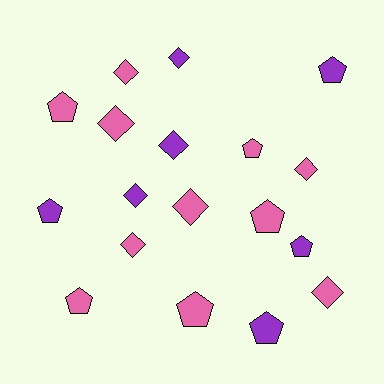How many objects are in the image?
There are 18 objects.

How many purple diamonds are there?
There are 3 purple diamonds.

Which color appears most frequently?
Pink, with 11 objects.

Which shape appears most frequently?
Diamond, with 9 objects.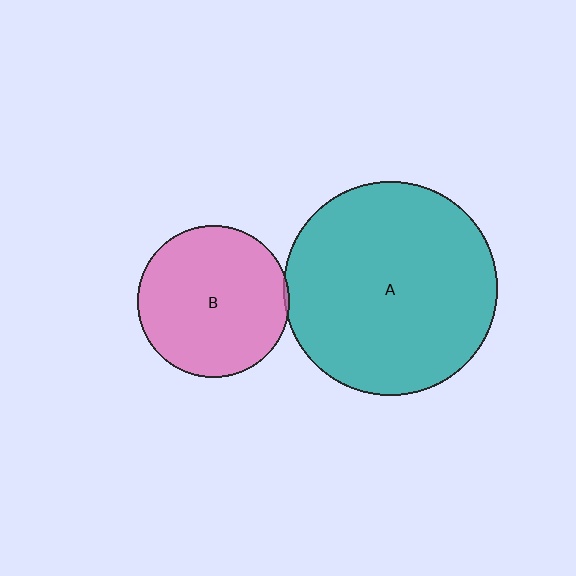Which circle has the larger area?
Circle A (teal).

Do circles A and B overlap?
Yes.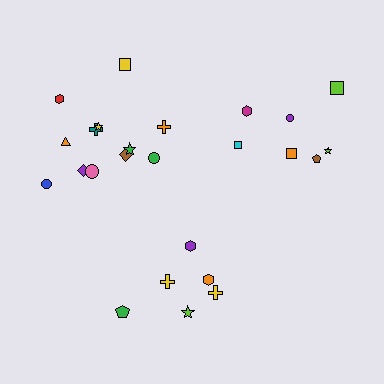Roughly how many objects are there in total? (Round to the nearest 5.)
Roughly 25 objects in total.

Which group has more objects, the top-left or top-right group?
The top-left group.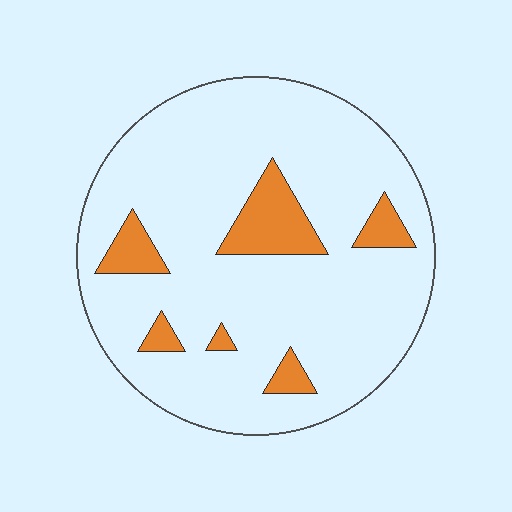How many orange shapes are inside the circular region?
6.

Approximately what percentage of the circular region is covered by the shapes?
Approximately 15%.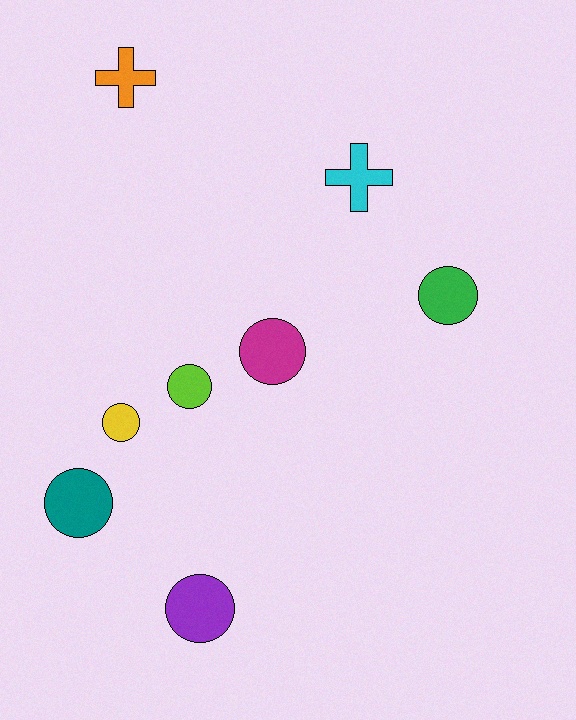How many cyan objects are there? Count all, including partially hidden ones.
There is 1 cyan object.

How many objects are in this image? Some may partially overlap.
There are 8 objects.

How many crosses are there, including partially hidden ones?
There are 2 crosses.